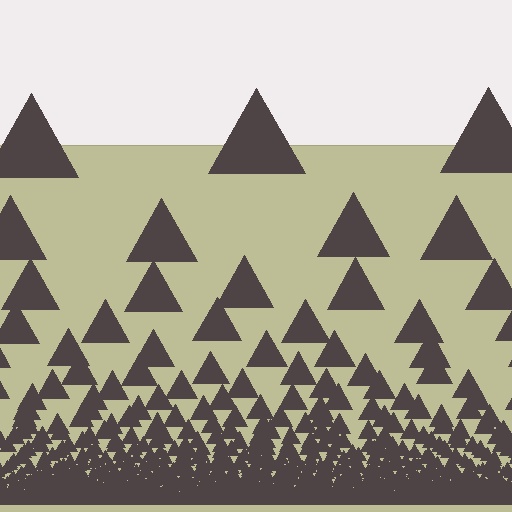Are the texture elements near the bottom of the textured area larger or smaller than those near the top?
Smaller. The gradient is inverted — elements near the bottom are smaller and denser.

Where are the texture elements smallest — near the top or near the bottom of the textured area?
Near the bottom.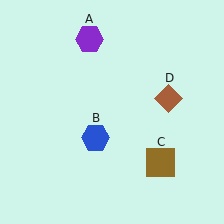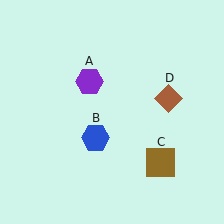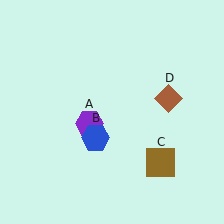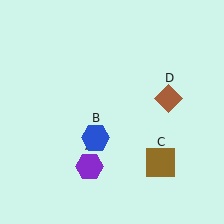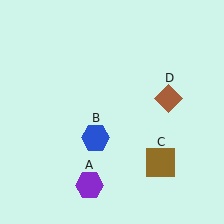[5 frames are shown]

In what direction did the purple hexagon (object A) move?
The purple hexagon (object A) moved down.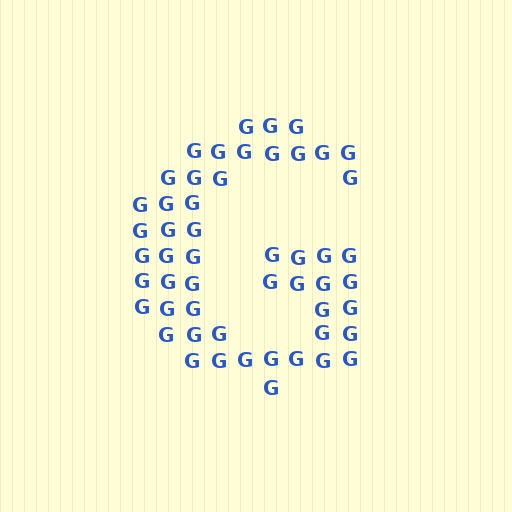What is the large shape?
The large shape is the letter G.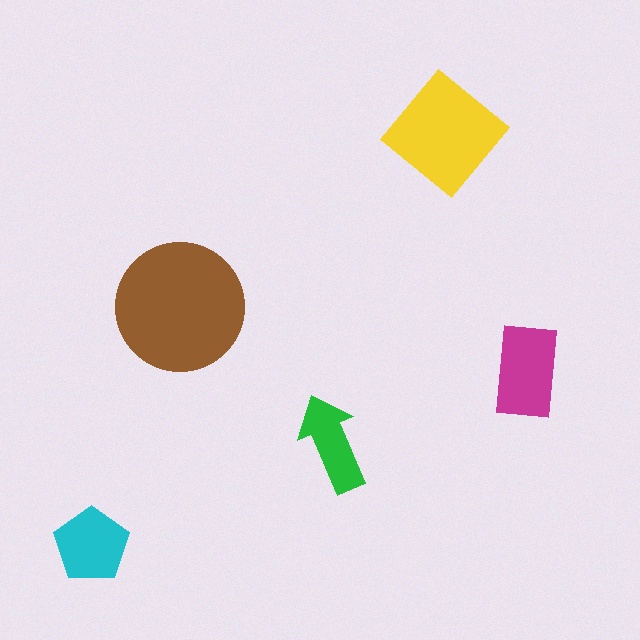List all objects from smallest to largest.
The green arrow, the cyan pentagon, the magenta rectangle, the yellow diamond, the brown circle.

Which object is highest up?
The yellow diamond is topmost.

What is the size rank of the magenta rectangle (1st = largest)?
3rd.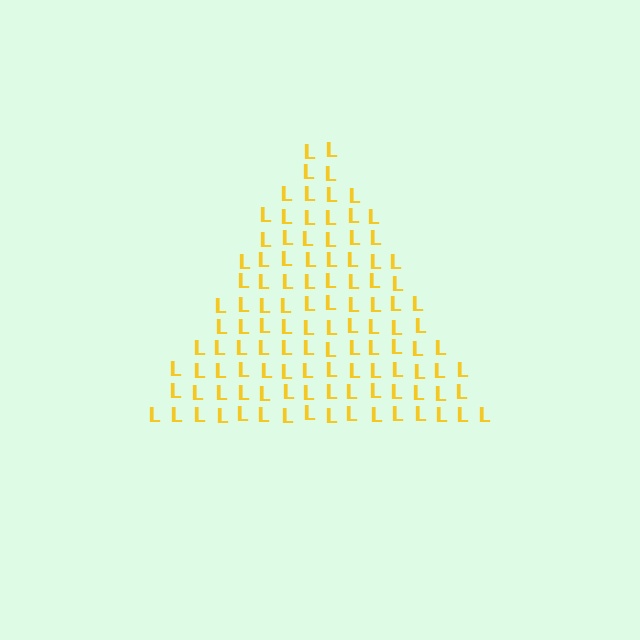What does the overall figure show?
The overall figure shows a triangle.